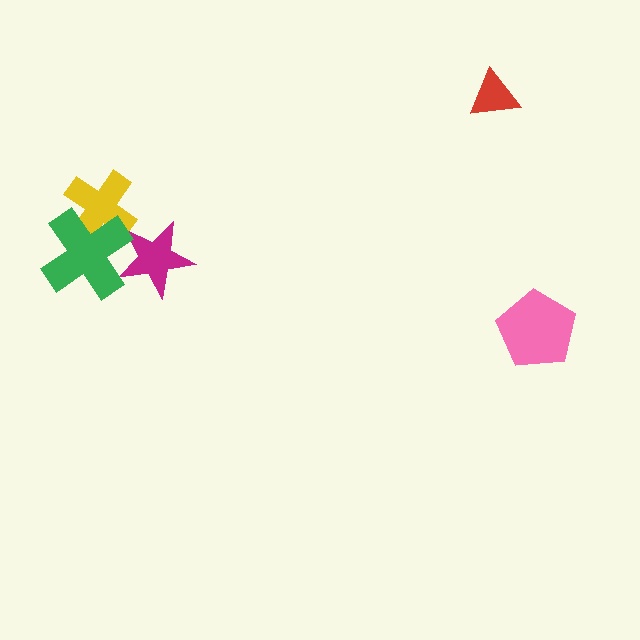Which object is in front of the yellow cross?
The green cross is in front of the yellow cross.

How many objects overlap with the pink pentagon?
0 objects overlap with the pink pentagon.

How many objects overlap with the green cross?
2 objects overlap with the green cross.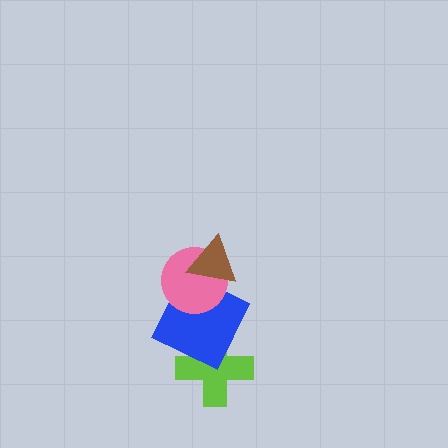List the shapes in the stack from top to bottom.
From top to bottom: the brown triangle, the pink circle, the blue square, the lime cross.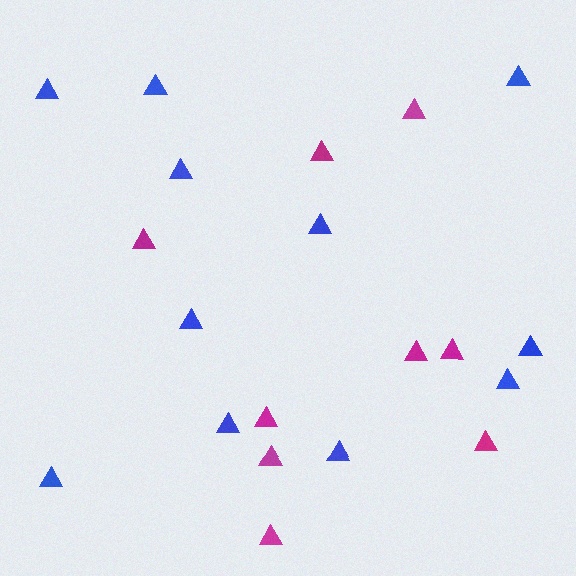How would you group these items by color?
There are 2 groups: one group of blue triangles (11) and one group of magenta triangles (9).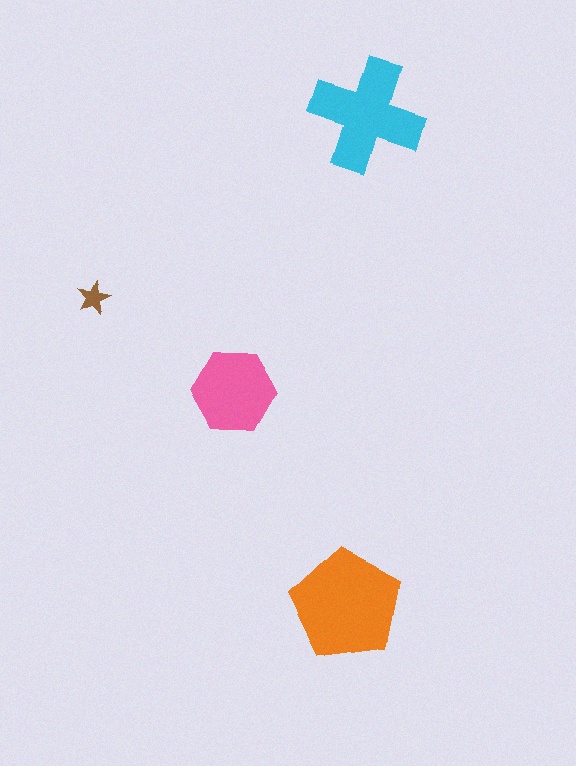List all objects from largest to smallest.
The orange pentagon, the cyan cross, the pink hexagon, the brown star.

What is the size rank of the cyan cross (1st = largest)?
2nd.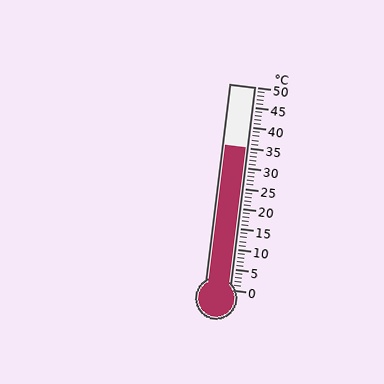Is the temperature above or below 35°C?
The temperature is at 35°C.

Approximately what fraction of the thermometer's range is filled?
The thermometer is filled to approximately 70% of its range.